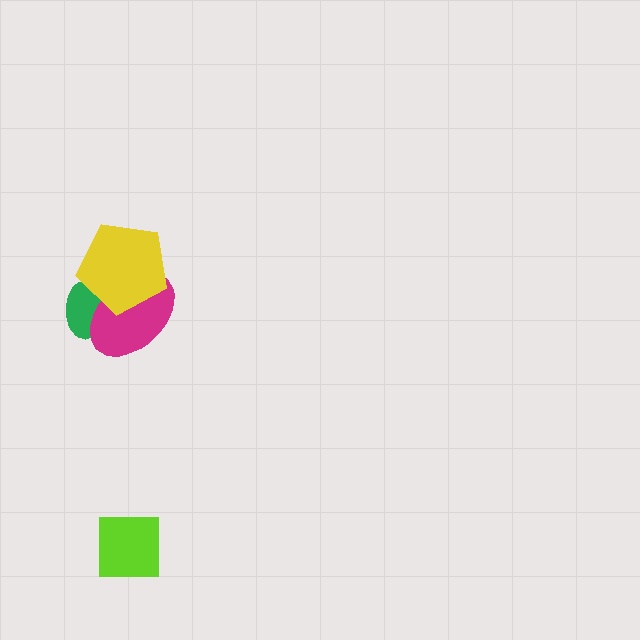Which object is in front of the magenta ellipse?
The yellow pentagon is in front of the magenta ellipse.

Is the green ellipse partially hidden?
Yes, it is partially covered by another shape.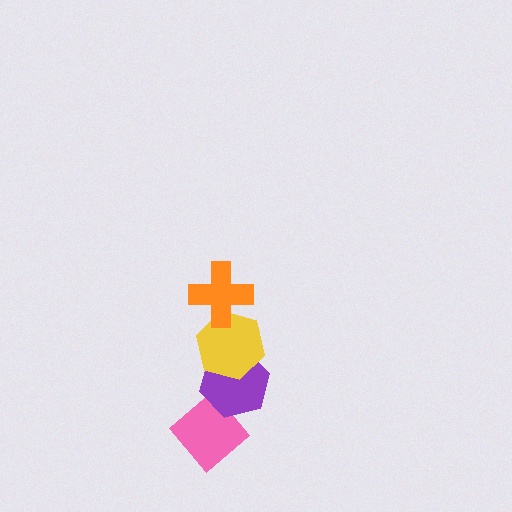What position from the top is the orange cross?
The orange cross is 1st from the top.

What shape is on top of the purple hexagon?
The yellow hexagon is on top of the purple hexagon.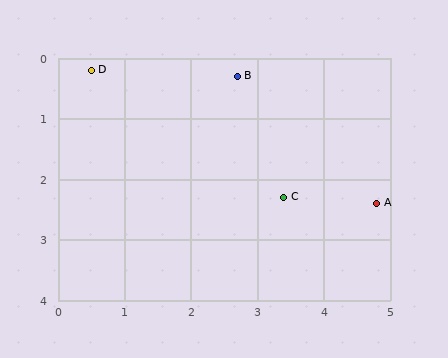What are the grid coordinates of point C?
Point C is at approximately (3.4, 2.3).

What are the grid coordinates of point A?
Point A is at approximately (4.8, 2.4).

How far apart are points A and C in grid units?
Points A and C are about 1.4 grid units apart.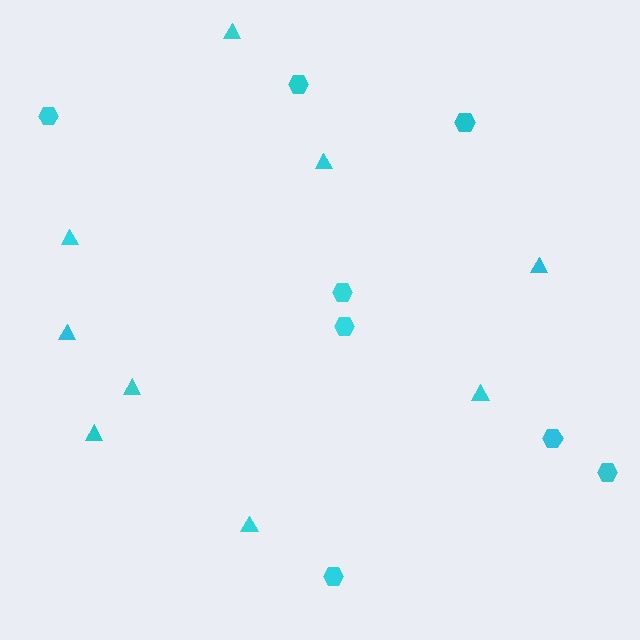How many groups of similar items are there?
There are 2 groups: one group of triangles (9) and one group of hexagons (8).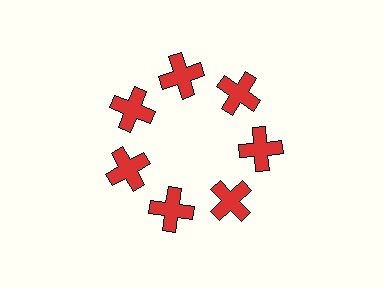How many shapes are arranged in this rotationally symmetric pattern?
There are 7 shapes, arranged in 7 groups of 1.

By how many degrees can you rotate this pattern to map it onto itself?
The pattern maps onto itself every 51 degrees of rotation.